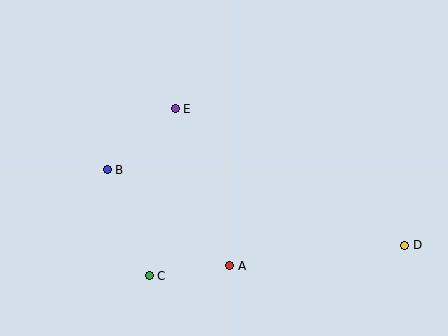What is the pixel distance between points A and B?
The distance between A and B is 156 pixels.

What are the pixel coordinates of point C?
Point C is at (149, 276).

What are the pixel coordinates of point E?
Point E is at (175, 109).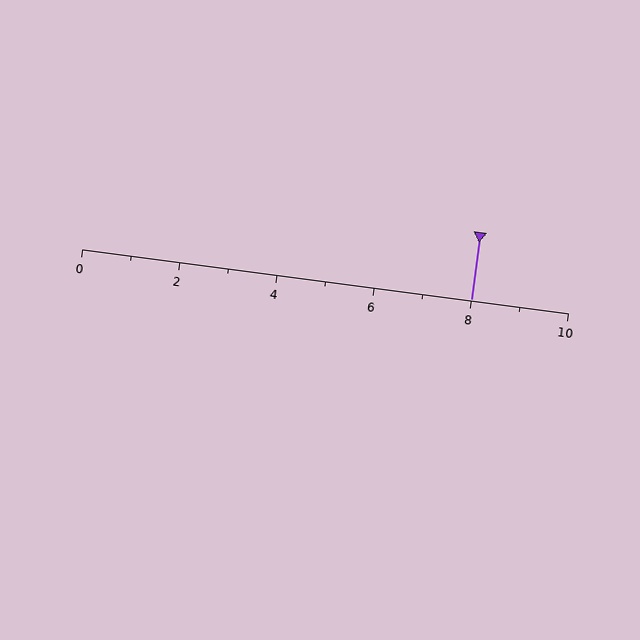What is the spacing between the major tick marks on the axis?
The major ticks are spaced 2 apart.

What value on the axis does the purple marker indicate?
The marker indicates approximately 8.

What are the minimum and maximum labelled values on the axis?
The axis runs from 0 to 10.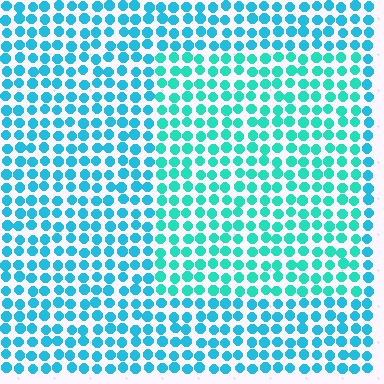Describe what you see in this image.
The image is filled with small cyan elements in a uniform arrangement. A rectangle-shaped region is visible where the elements are tinted to a slightly different hue, forming a subtle color boundary.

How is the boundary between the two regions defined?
The boundary is defined purely by a slight shift in hue (about 24 degrees). Spacing, size, and orientation are identical on both sides.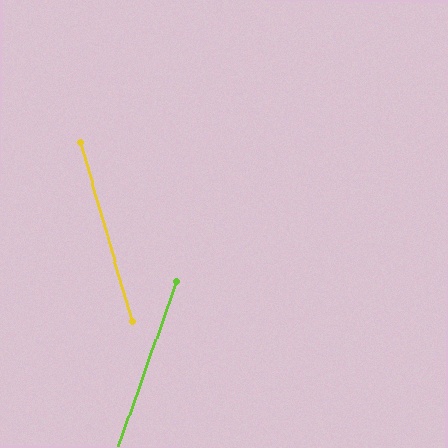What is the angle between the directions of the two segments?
Approximately 36 degrees.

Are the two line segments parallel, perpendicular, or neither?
Neither parallel nor perpendicular — they differ by about 36°.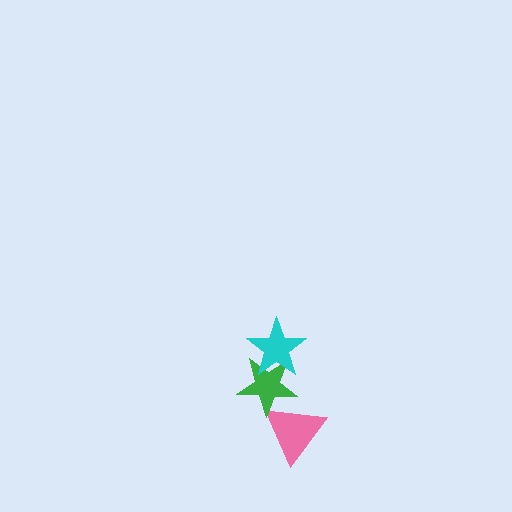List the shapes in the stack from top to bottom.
From top to bottom: the cyan star, the green star, the pink triangle.